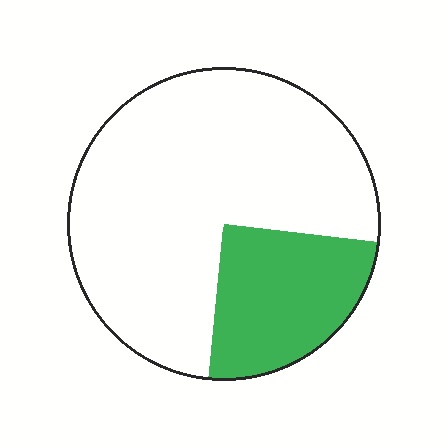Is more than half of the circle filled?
No.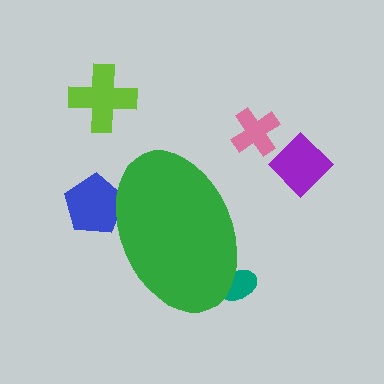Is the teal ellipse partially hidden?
Yes, the teal ellipse is partially hidden behind the green ellipse.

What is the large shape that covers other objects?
A green ellipse.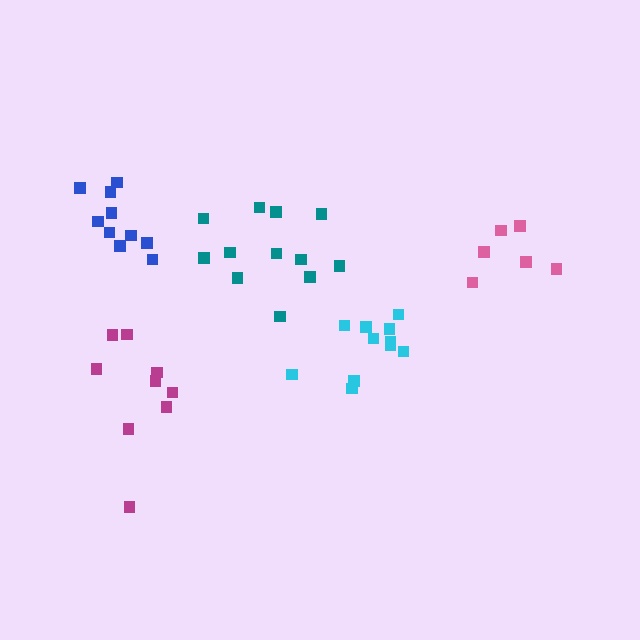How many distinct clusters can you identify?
There are 5 distinct clusters.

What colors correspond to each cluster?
The clusters are colored: cyan, pink, magenta, blue, teal.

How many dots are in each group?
Group 1: 11 dots, Group 2: 6 dots, Group 3: 9 dots, Group 4: 10 dots, Group 5: 12 dots (48 total).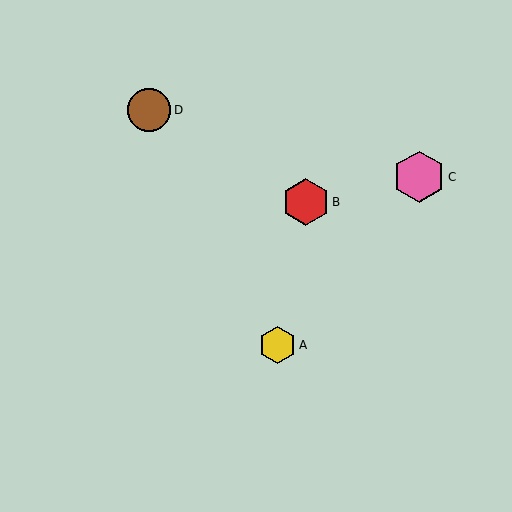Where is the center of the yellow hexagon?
The center of the yellow hexagon is at (277, 345).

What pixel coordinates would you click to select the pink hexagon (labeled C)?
Click at (419, 177) to select the pink hexagon C.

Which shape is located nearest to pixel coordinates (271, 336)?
The yellow hexagon (labeled A) at (277, 345) is nearest to that location.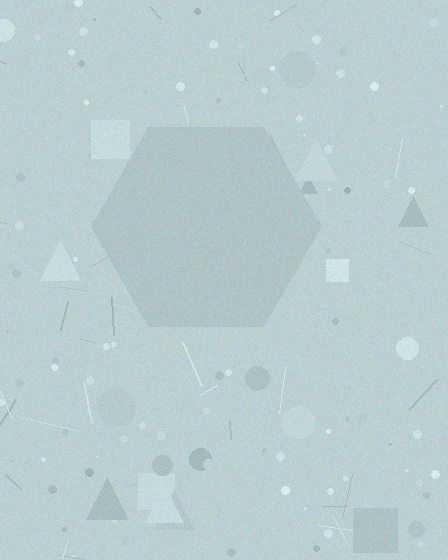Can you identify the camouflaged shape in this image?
The camouflaged shape is a hexagon.